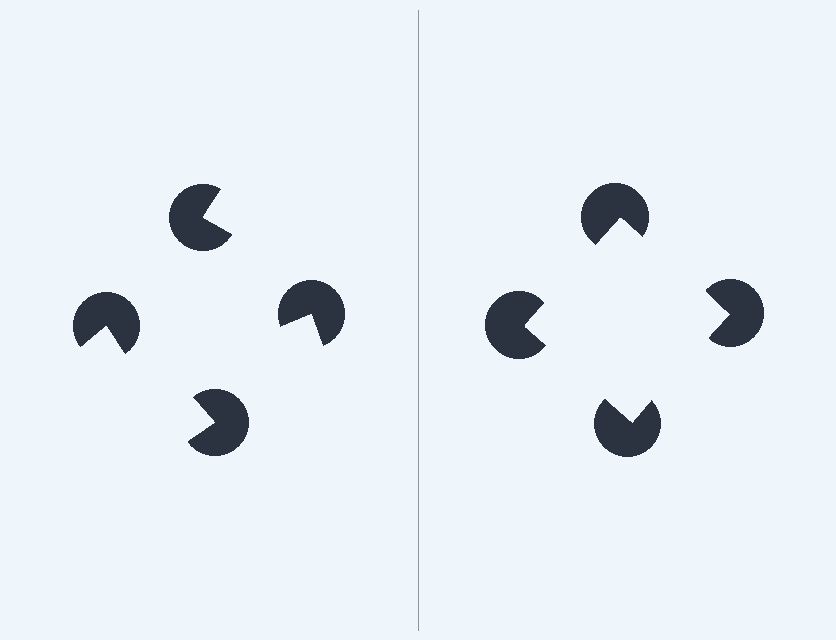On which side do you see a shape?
An illusory square appears on the right side. On the left side the wedge cuts are rotated, so no coherent shape forms.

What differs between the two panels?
The pac-man discs are positioned identically on both sides; only the wedge orientations differ. On the right they align to a square; on the left they are misaligned.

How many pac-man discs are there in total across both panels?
8 — 4 on each side.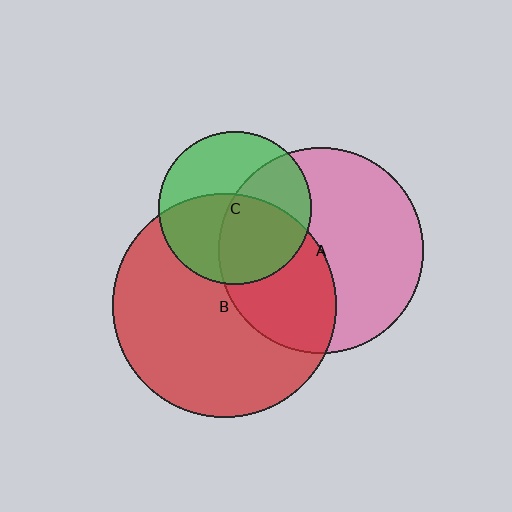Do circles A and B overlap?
Yes.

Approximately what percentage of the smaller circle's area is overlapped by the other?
Approximately 40%.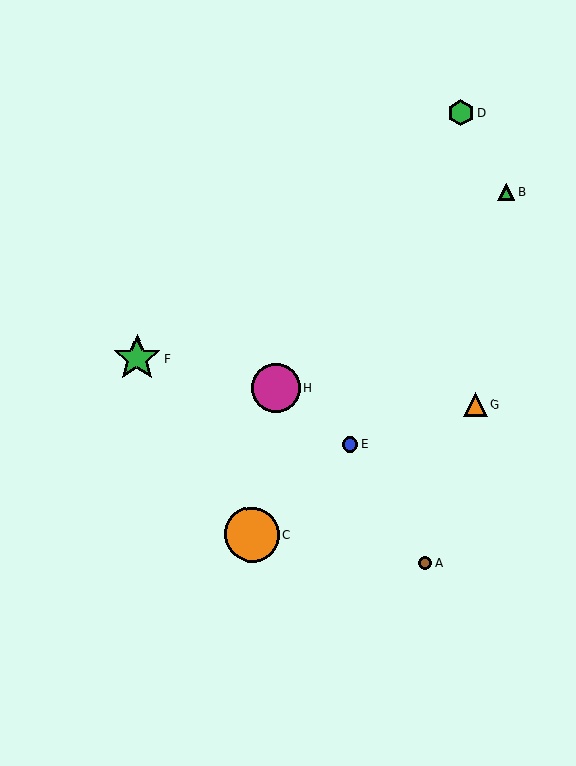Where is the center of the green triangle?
The center of the green triangle is at (507, 191).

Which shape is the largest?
The orange circle (labeled C) is the largest.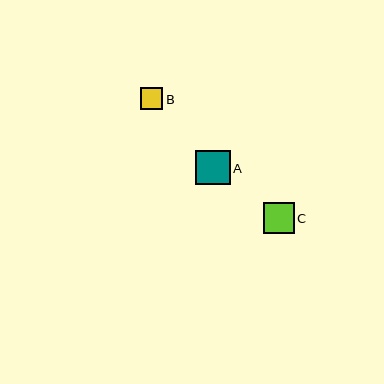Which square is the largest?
Square A is the largest with a size of approximately 34 pixels.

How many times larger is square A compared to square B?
Square A is approximately 1.6 times the size of square B.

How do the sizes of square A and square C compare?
Square A and square C are approximately the same size.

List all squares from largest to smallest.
From largest to smallest: A, C, B.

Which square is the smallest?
Square B is the smallest with a size of approximately 22 pixels.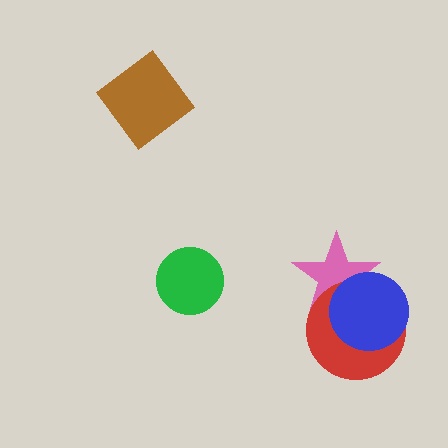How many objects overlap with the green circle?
0 objects overlap with the green circle.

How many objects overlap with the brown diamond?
0 objects overlap with the brown diamond.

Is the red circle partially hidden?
Yes, it is partially covered by another shape.